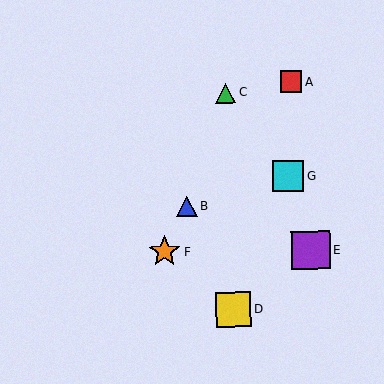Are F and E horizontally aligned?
Yes, both are at y≈252.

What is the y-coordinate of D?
Object D is at y≈310.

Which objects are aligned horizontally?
Objects E, F are aligned horizontally.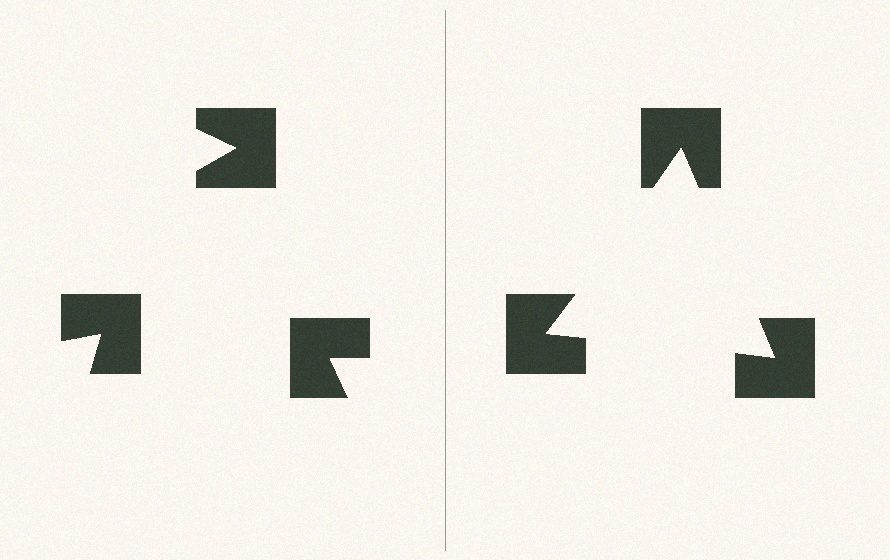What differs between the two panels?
The notched squares are positioned identically on both sides; only the wedge orientations differ. On the right they align to a triangle; on the left they are misaligned.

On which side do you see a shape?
An illusory triangle appears on the right side. On the left side the wedge cuts are rotated, so no coherent shape forms.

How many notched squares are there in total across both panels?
6 — 3 on each side.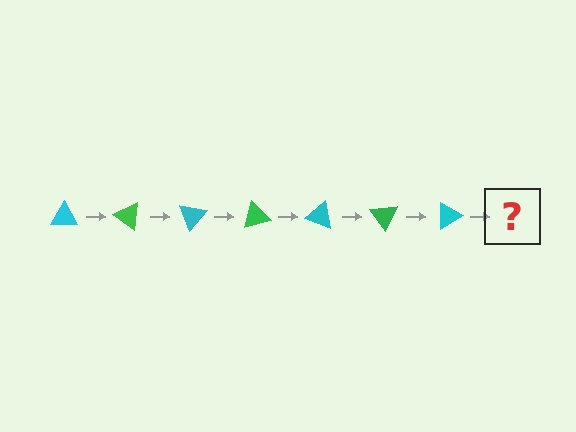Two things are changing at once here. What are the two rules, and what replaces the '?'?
The two rules are that it rotates 35 degrees each step and the color cycles through cyan and green. The '?' should be a green triangle, rotated 245 degrees from the start.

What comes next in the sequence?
The next element should be a green triangle, rotated 245 degrees from the start.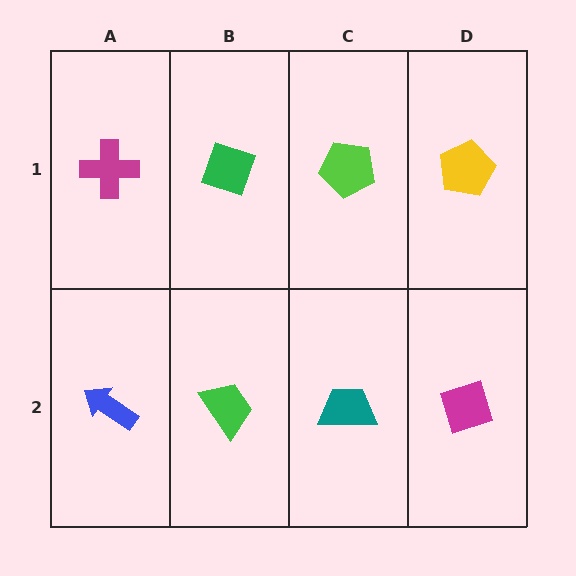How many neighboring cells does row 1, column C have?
3.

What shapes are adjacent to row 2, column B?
A green diamond (row 1, column B), a blue arrow (row 2, column A), a teal trapezoid (row 2, column C).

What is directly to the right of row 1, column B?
A lime pentagon.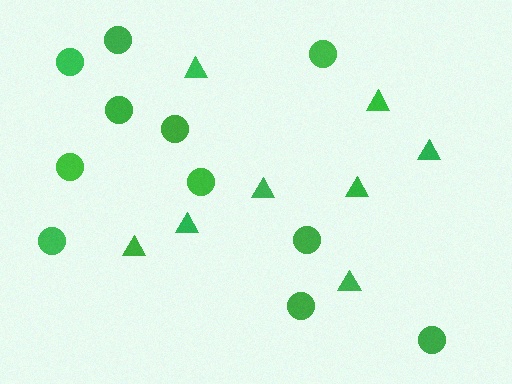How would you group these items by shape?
There are 2 groups: one group of triangles (8) and one group of circles (11).